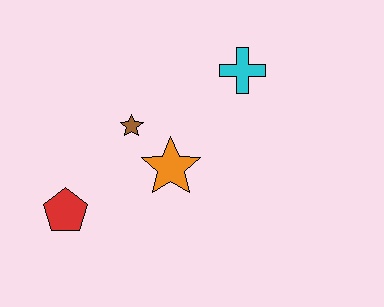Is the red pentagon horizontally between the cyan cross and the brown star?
No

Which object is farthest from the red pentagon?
The cyan cross is farthest from the red pentagon.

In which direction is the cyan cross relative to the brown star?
The cyan cross is to the right of the brown star.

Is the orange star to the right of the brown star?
Yes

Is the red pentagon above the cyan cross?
No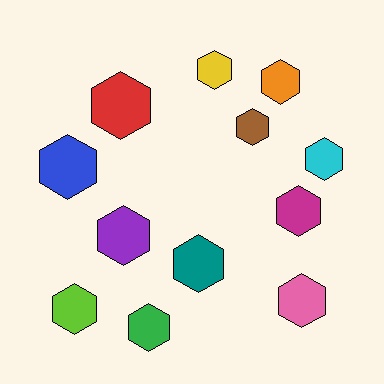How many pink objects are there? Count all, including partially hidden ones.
There is 1 pink object.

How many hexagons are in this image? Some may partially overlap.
There are 12 hexagons.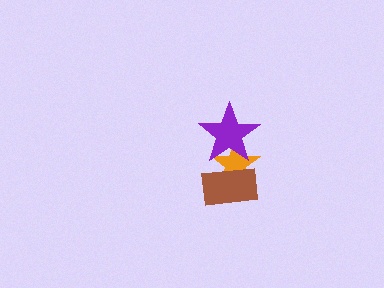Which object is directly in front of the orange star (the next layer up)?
The purple star is directly in front of the orange star.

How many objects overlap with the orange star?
2 objects overlap with the orange star.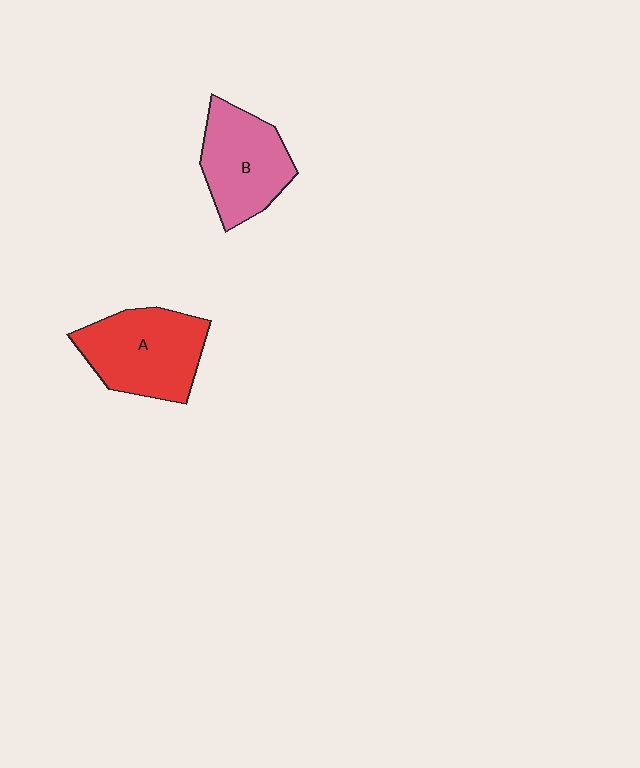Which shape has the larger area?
Shape A (red).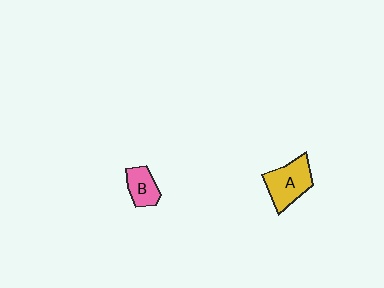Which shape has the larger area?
Shape A (yellow).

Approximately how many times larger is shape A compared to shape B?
Approximately 1.7 times.